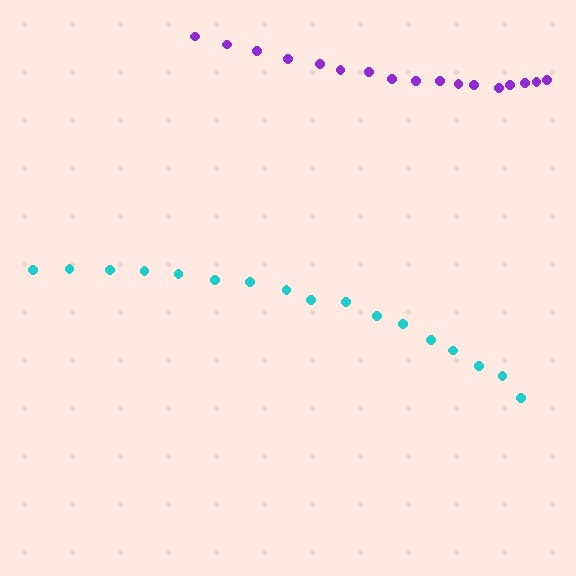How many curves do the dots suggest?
There are 2 distinct paths.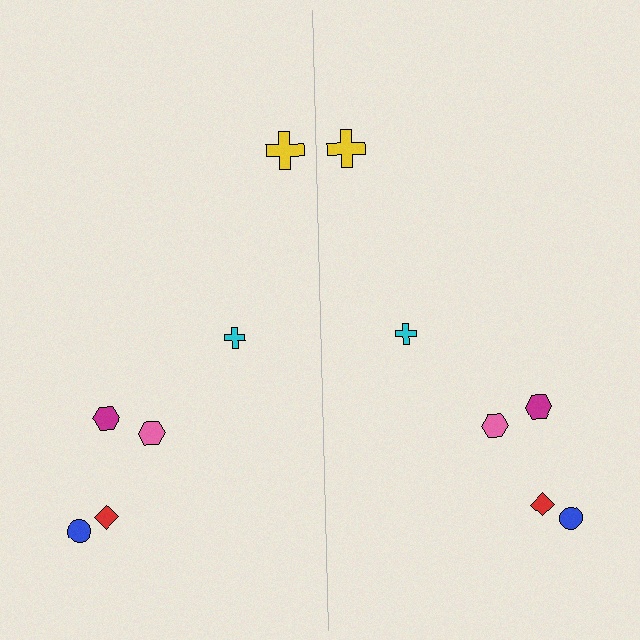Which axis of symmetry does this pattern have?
The pattern has a vertical axis of symmetry running through the center of the image.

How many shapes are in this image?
There are 12 shapes in this image.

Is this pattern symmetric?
Yes, this pattern has bilateral (reflection) symmetry.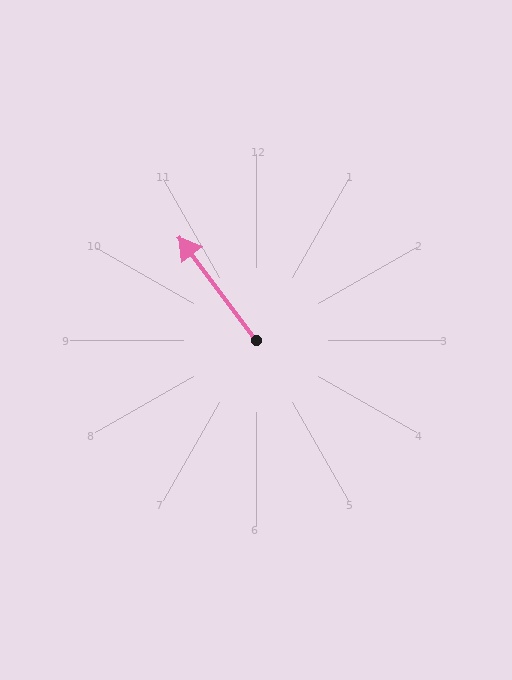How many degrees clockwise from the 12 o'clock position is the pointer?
Approximately 323 degrees.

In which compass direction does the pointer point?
Northwest.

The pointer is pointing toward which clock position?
Roughly 11 o'clock.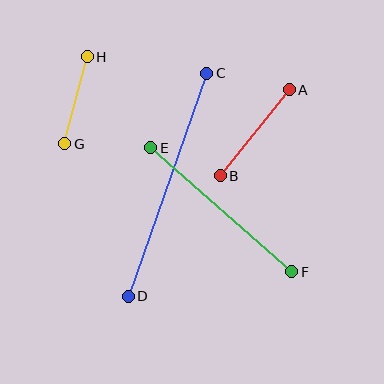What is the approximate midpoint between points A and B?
The midpoint is at approximately (255, 133) pixels.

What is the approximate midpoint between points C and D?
The midpoint is at approximately (168, 185) pixels.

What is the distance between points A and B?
The distance is approximately 110 pixels.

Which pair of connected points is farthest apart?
Points C and D are farthest apart.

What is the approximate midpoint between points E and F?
The midpoint is at approximately (221, 210) pixels.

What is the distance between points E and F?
The distance is approximately 188 pixels.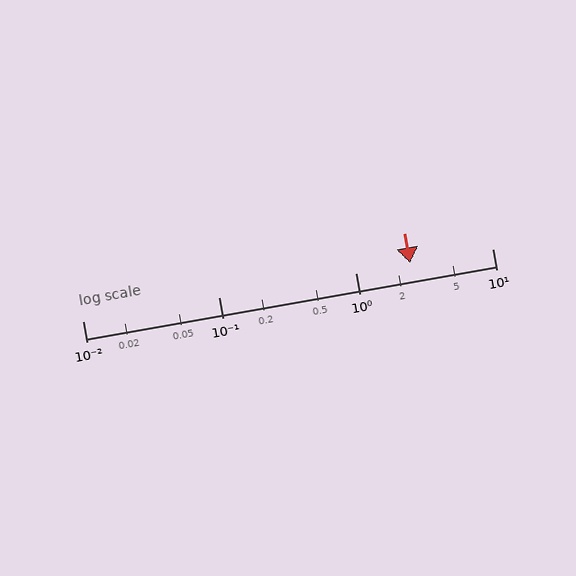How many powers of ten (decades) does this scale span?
The scale spans 3 decades, from 0.01 to 10.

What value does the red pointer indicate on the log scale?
The pointer indicates approximately 2.5.